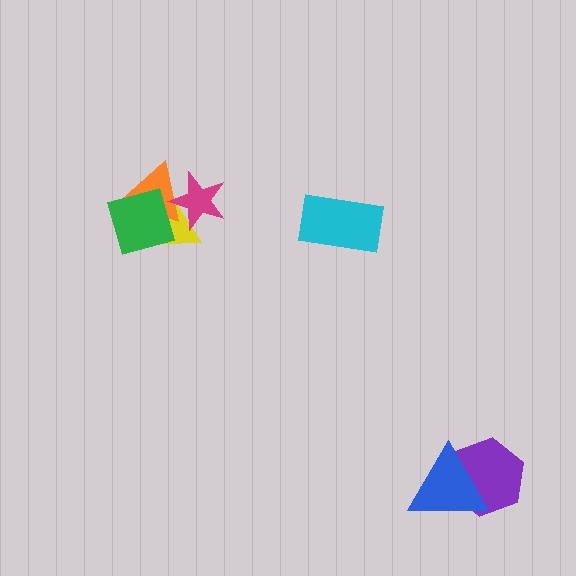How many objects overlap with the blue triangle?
1 object overlaps with the blue triangle.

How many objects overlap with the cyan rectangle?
0 objects overlap with the cyan rectangle.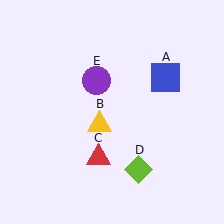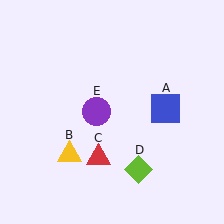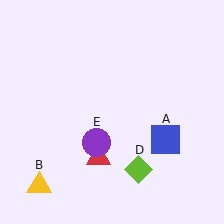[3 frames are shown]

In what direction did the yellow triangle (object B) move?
The yellow triangle (object B) moved down and to the left.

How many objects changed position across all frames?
3 objects changed position: blue square (object A), yellow triangle (object B), purple circle (object E).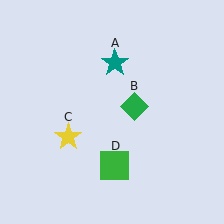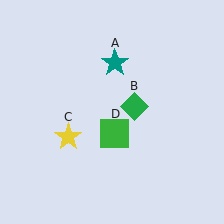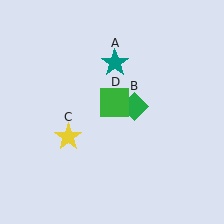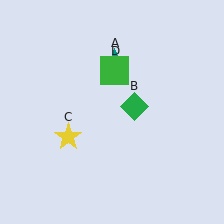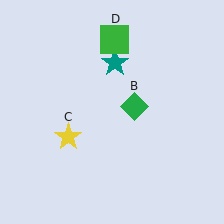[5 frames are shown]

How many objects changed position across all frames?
1 object changed position: green square (object D).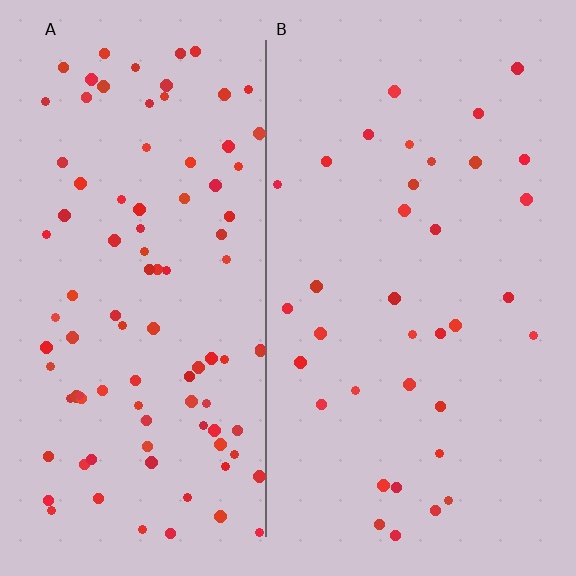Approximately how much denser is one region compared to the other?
Approximately 2.7× — region A over region B.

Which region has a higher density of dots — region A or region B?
A (the left).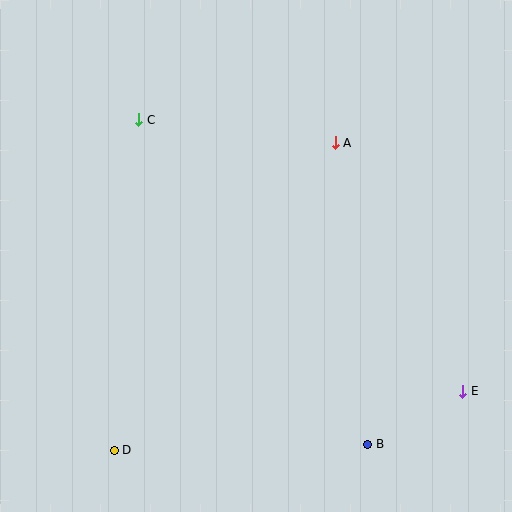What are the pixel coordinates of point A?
Point A is at (335, 143).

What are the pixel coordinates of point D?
Point D is at (114, 450).